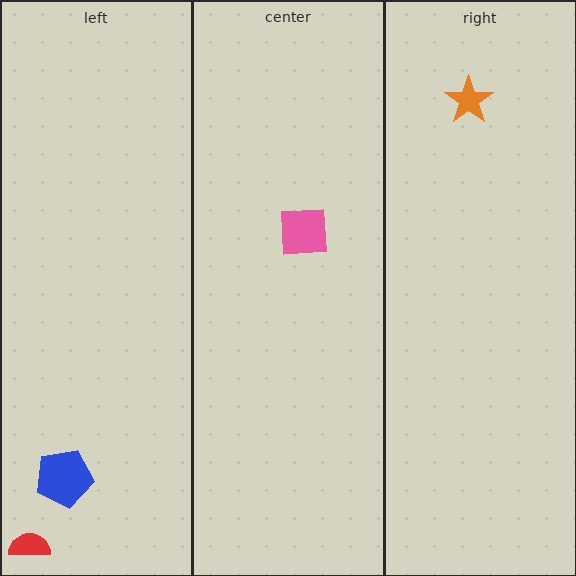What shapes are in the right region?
The orange star.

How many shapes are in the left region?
2.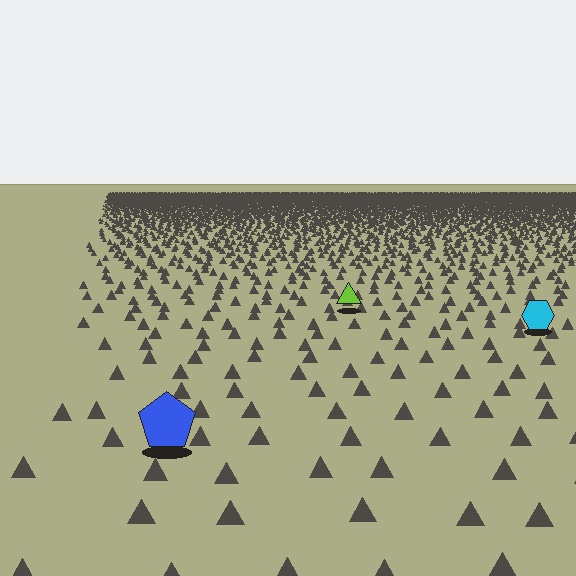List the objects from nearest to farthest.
From nearest to farthest: the blue pentagon, the cyan hexagon, the lime triangle.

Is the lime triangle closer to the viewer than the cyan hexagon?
No. The cyan hexagon is closer — you can tell from the texture gradient: the ground texture is coarser near it.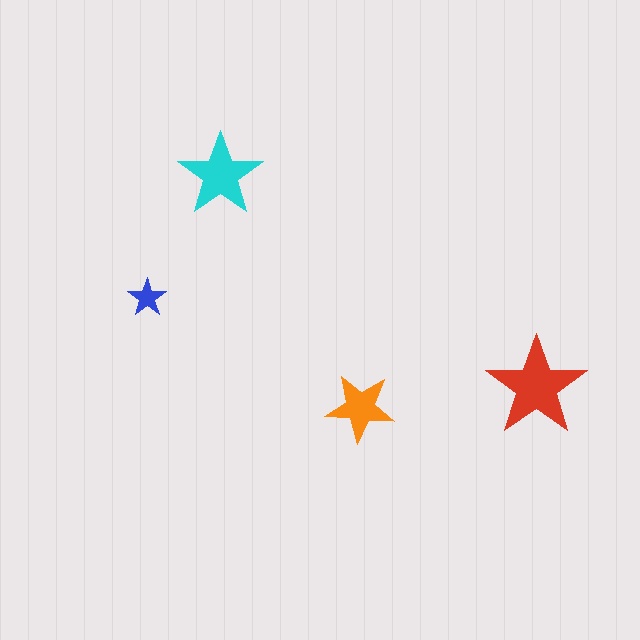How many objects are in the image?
There are 4 objects in the image.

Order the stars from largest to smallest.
the red one, the cyan one, the orange one, the blue one.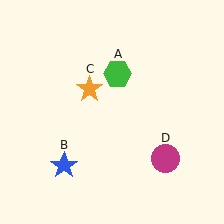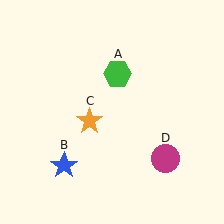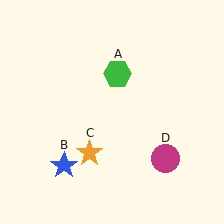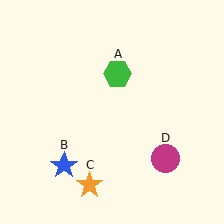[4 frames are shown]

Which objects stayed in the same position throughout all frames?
Green hexagon (object A) and blue star (object B) and magenta circle (object D) remained stationary.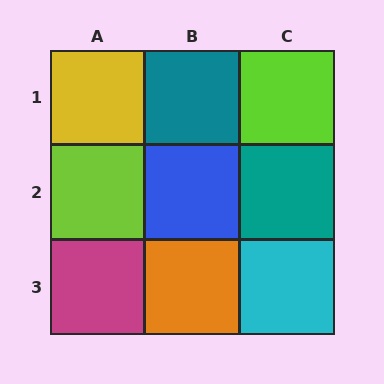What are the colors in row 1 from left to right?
Yellow, teal, lime.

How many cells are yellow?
1 cell is yellow.